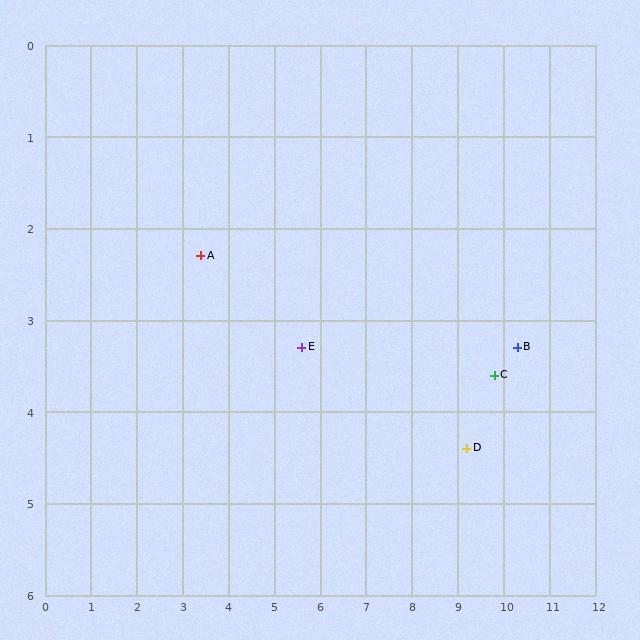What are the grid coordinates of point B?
Point B is at approximately (10.3, 3.3).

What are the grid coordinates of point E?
Point E is at approximately (5.6, 3.3).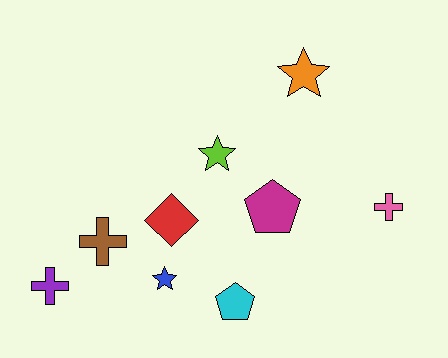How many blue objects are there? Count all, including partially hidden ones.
There is 1 blue object.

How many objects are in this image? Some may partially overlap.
There are 9 objects.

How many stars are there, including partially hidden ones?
There are 3 stars.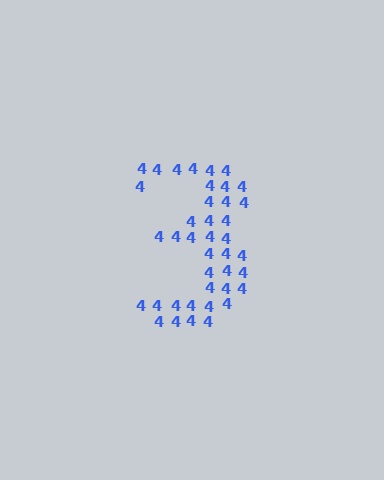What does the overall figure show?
The overall figure shows the digit 3.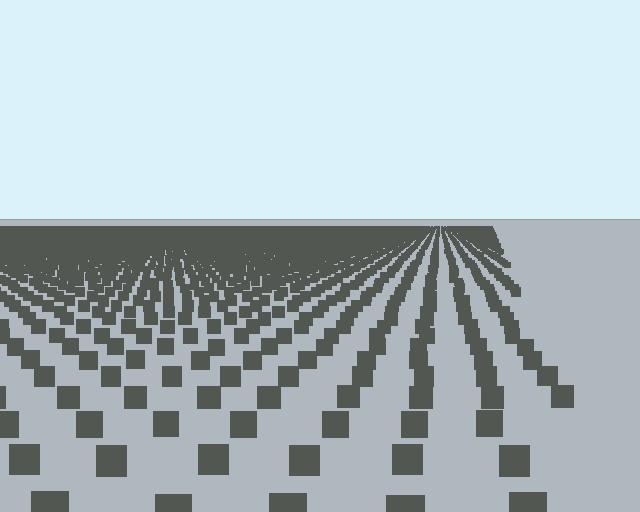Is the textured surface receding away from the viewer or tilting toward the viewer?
The surface is receding away from the viewer. Texture elements get smaller and denser toward the top.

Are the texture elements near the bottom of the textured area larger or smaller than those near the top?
Larger. Near the bottom, elements are closer to the viewer and appear at a bigger on-screen size.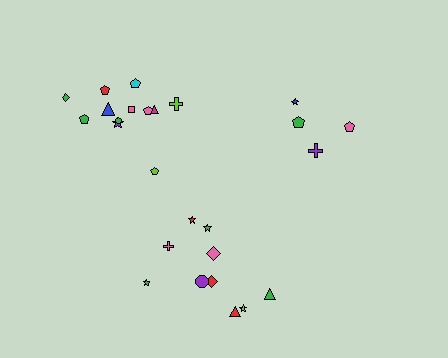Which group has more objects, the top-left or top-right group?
The top-left group.